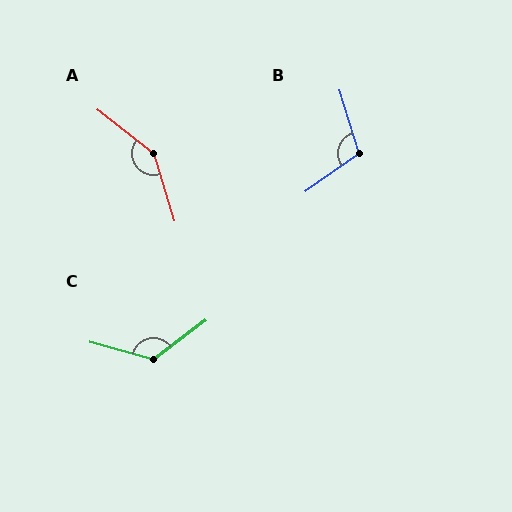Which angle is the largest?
A, at approximately 145 degrees.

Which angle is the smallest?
B, at approximately 108 degrees.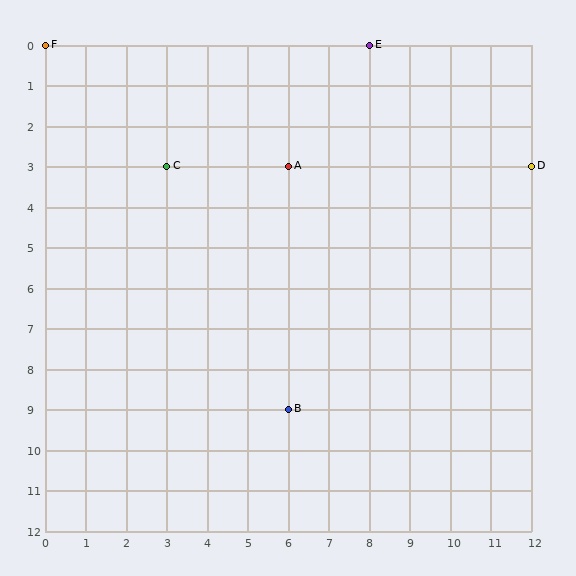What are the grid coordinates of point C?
Point C is at grid coordinates (3, 3).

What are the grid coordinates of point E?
Point E is at grid coordinates (8, 0).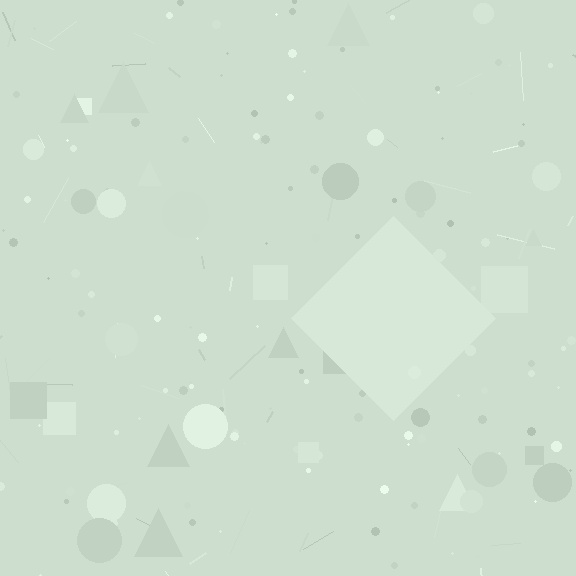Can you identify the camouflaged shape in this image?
The camouflaged shape is a diamond.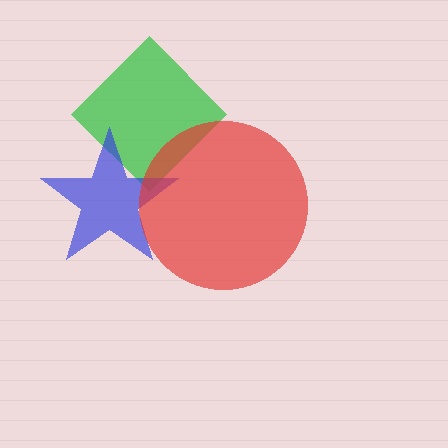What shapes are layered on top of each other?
The layered shapes are: a green diamond, a blue star, a red circle.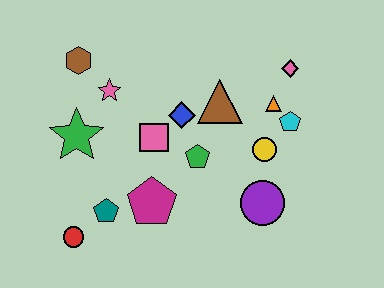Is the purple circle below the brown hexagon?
Yes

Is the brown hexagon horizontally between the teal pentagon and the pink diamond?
No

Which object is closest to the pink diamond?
The orange triangle is closest to the pink diamond.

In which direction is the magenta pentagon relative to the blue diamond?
The magenta pentagon is below the blue diamond.